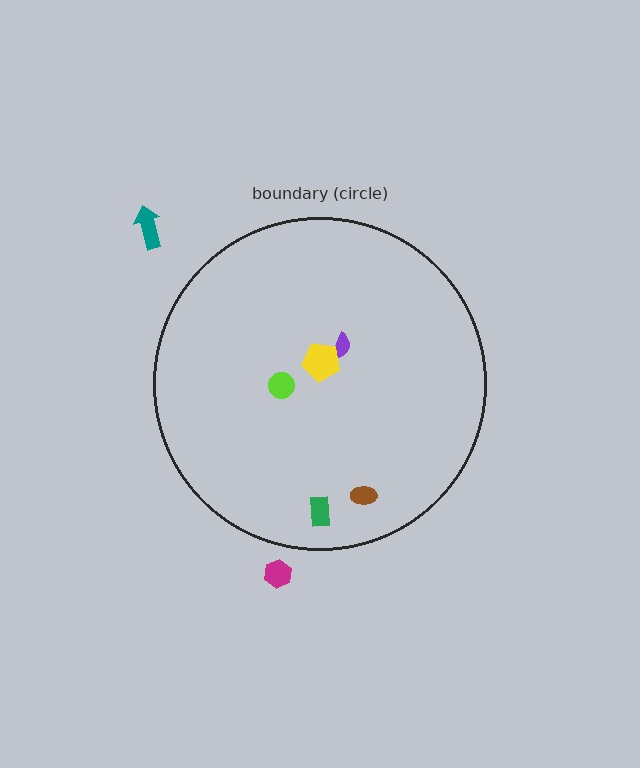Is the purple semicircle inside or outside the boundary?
Inside.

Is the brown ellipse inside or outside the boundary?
Inside.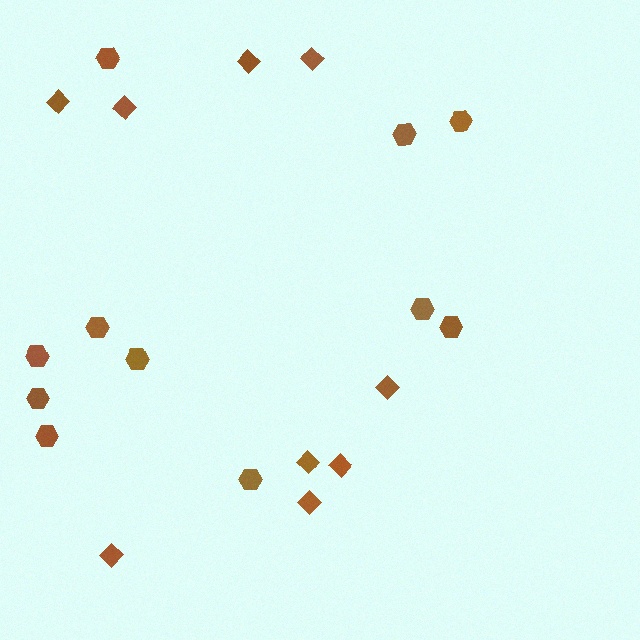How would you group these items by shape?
There are 2 groups: one group of hexagons (11) and one group of diamonds (9).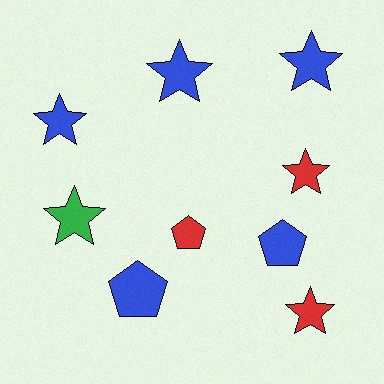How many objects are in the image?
There are 9 objects.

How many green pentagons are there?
There are no green pentagons.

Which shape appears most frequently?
Star, with 6 objects.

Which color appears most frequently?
Blue, with 5 objects.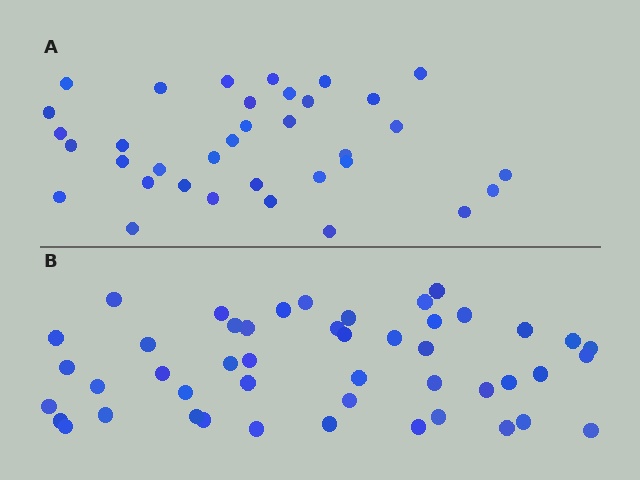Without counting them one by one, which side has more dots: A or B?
Region B (the bottom region) has more dots.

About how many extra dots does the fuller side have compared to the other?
Region B has roughly 12 or so more dots than region A.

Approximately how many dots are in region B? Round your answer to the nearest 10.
About 50 dots. (The exact count is 47, which rounds to 50.)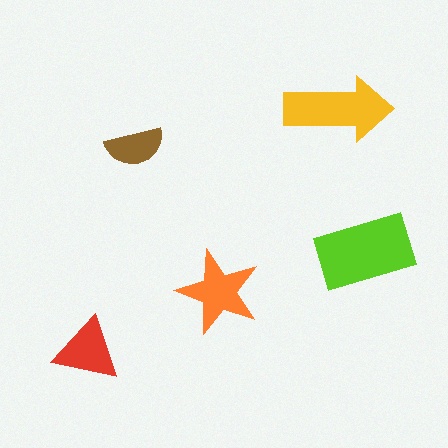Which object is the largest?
The lime rectangle.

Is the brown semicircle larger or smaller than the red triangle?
Smaller.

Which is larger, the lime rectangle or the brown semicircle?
The lime rectangle.